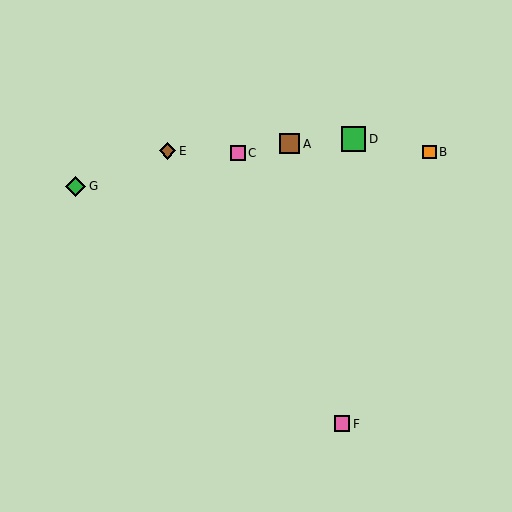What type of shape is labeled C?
Shape C is a pink square.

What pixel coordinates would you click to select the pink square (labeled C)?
Click at (238, 153) to select the pink square C.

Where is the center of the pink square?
The center of the pink square is at (342, 424).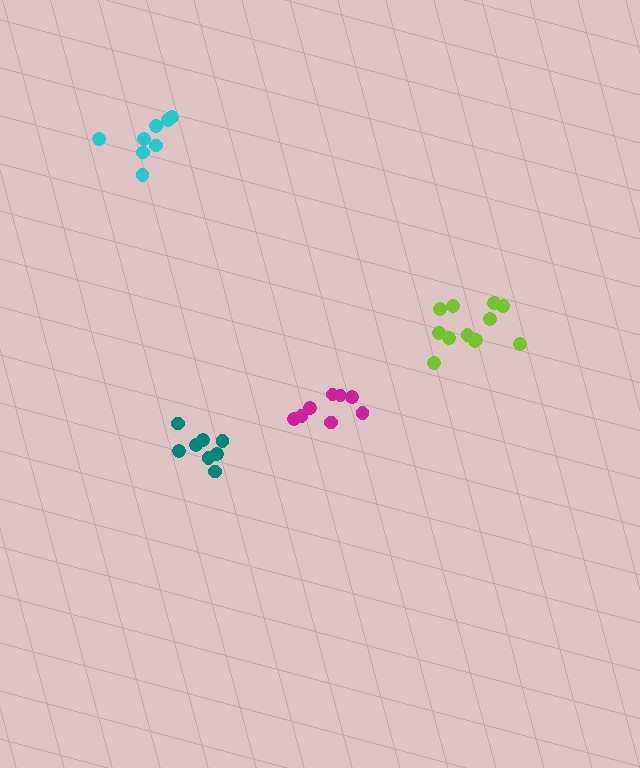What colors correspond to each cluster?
The clusters are colored: magenta, cyan, teal, lime.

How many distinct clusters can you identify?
There are 4 distinct clusters.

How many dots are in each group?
Group 1: 8 dots, Group 2: 8 dots, Group 3: 8 dots, Group 4: 12 dots (36 total).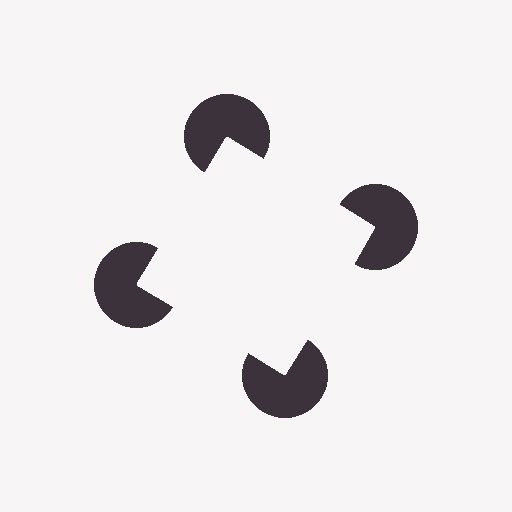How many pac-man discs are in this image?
There are 4 — one at each vertex of the illusory square.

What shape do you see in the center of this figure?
An illusory square — its edges are inferred from the aligned wedge cuts in the pac-man discs, not physically drawn.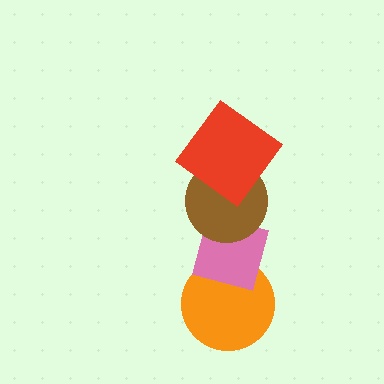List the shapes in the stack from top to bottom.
From top to bottom: the red diamond, the brown circle, the pink square, the orange circle.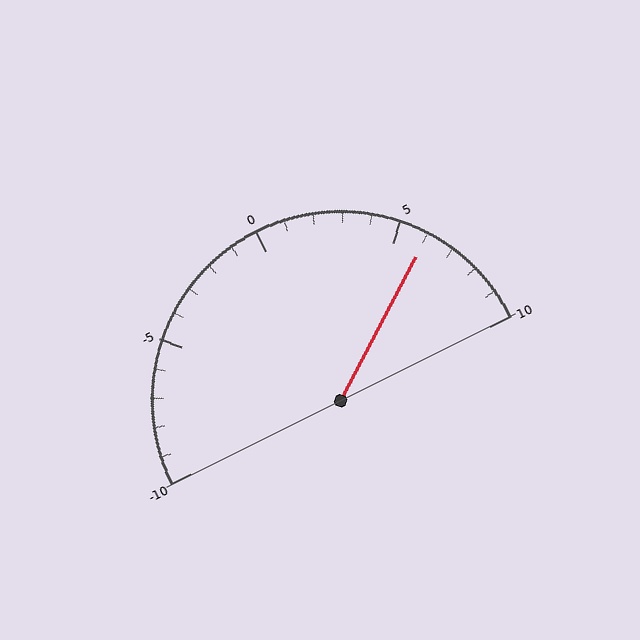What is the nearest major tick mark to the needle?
The nearest major tick mark is 5.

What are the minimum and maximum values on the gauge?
The gauge ranges from -10 to 10.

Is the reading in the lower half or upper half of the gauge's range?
The reading is in the upper half of the range (-10 to 10).